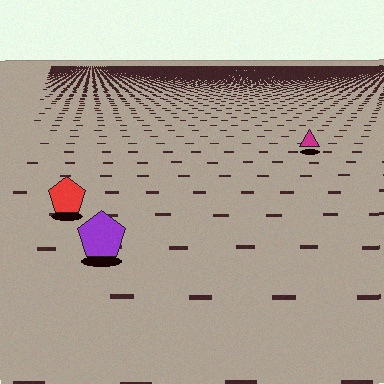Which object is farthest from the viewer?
The magenta triangle is farthest from the viewer. It appears smaller and the ground texture around it is denser.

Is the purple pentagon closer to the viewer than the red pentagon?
Yes. The purple pentagon is closer — you can tell from the texture gradient: the ground texture is coarser near it.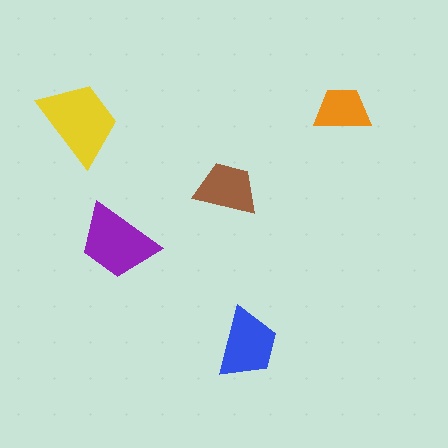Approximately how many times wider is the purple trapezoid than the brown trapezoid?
About 1.5 times wider.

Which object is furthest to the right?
The orange trapezoid is rightmost.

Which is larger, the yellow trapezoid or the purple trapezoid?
The yellow one.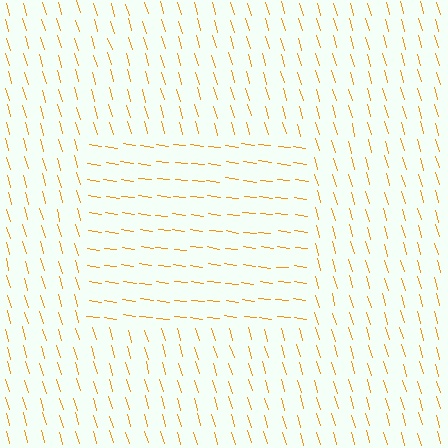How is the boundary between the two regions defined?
The boundary is defined purely by a change in line orientation (approximately 66 degrees difference). All lines are the same color and thickness.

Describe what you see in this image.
The image is filled with small orange line segments. A rectangle region in the image has lines oriented differently from the surrounding lines, creating a visible texture boundary.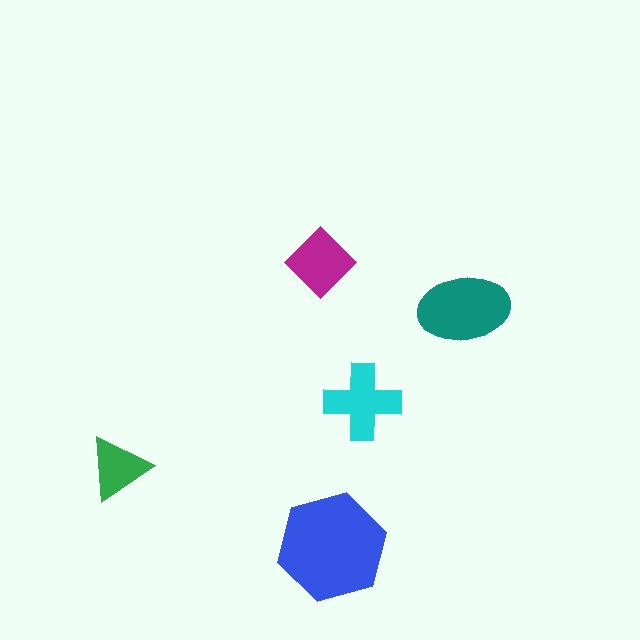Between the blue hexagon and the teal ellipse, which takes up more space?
The blue hexagon.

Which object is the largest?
The blue hexagon.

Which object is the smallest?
The green triangle.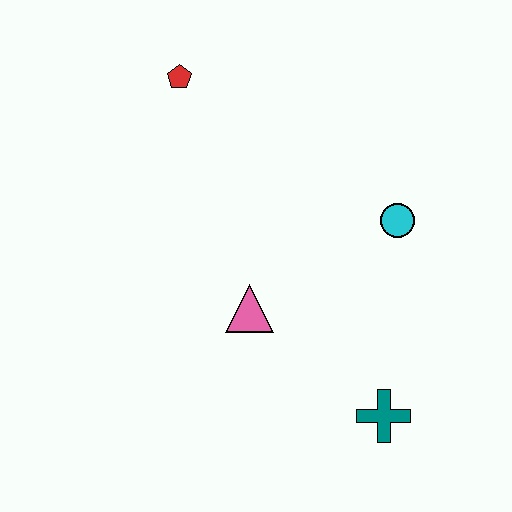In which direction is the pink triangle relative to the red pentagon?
The pink triangle is below the red pentagon.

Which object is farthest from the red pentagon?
The teal cross is farthest from the red pentagon.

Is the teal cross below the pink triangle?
Yes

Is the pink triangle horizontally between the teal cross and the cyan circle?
No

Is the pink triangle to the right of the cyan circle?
No